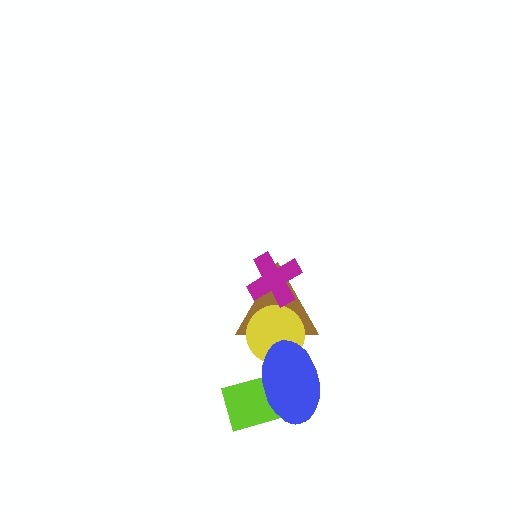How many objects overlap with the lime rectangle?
1 object overlaps with the lime rectangle.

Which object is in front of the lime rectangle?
The blue ellipse is in front of the lime rectangle.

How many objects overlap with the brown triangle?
3 objects overlap with the brown triangle.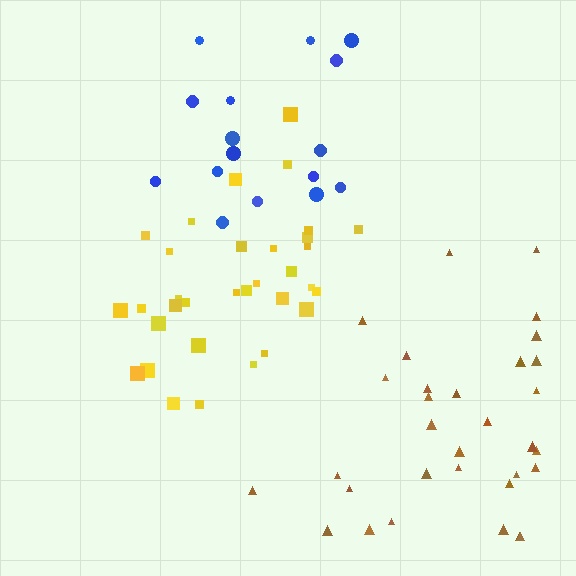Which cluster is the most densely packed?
Yellow.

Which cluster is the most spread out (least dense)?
Blue.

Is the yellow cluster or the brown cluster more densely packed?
Yellow.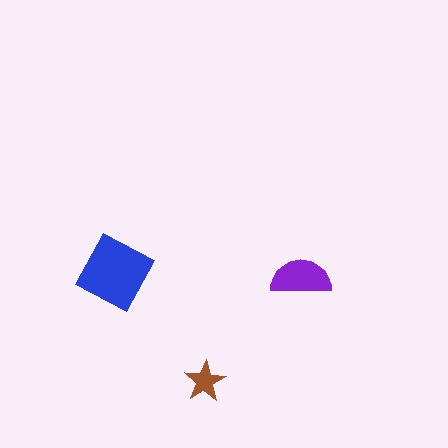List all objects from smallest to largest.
The brown star, the purple semicircle, the blue diamond.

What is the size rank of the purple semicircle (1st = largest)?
2nd.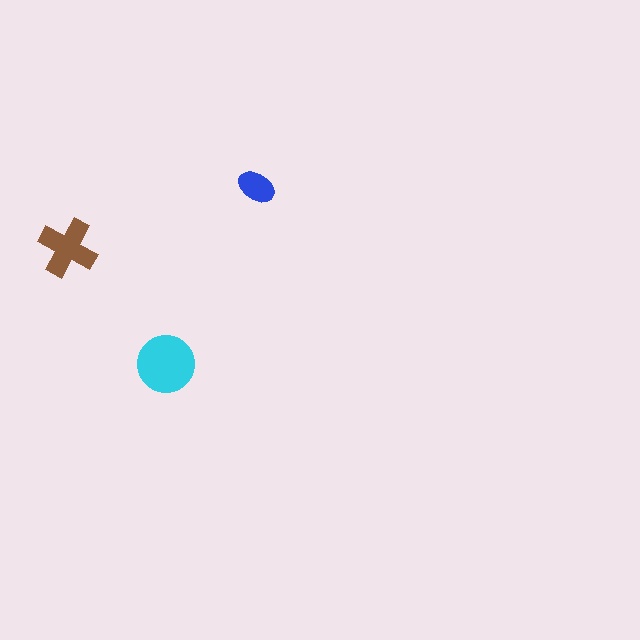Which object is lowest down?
The cyan circle is bottommost.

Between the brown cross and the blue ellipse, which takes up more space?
The brown cross.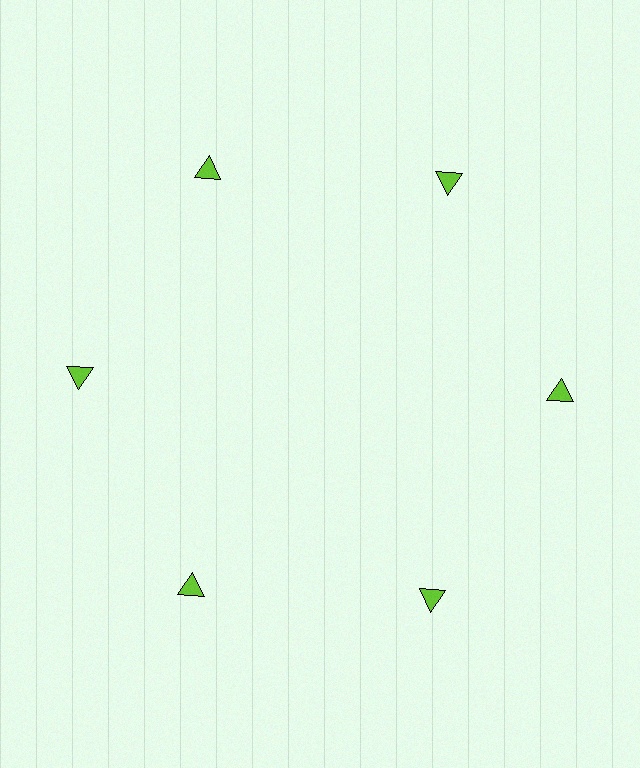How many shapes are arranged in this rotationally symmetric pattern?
There are 6 shapes, arranged in 6 groups of 1.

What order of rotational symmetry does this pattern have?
This pattern has 6-fold rotational symmetry.